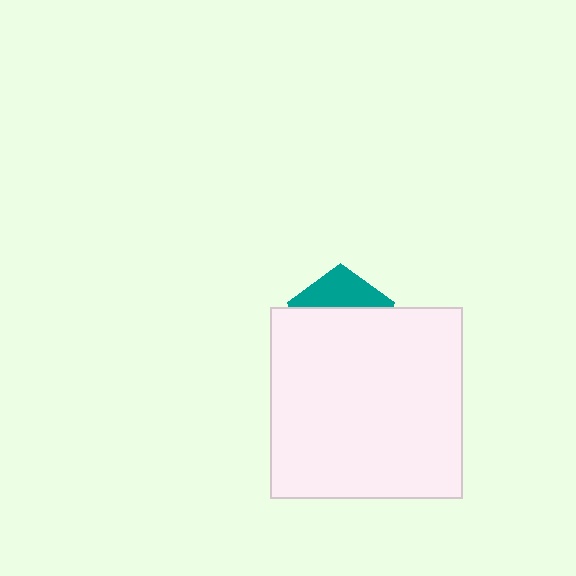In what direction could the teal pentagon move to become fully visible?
The teal pentagon could move up. That would shift it out from behind the white square entirely.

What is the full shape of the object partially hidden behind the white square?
The partially hidden object is a teal pentagon.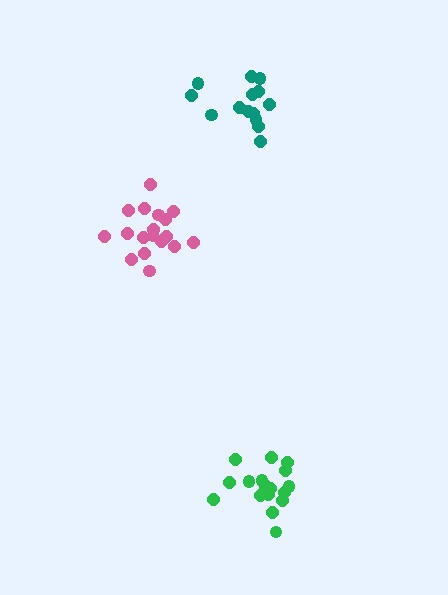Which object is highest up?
The teal cluster is topmost.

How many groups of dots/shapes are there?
There are 3 groups.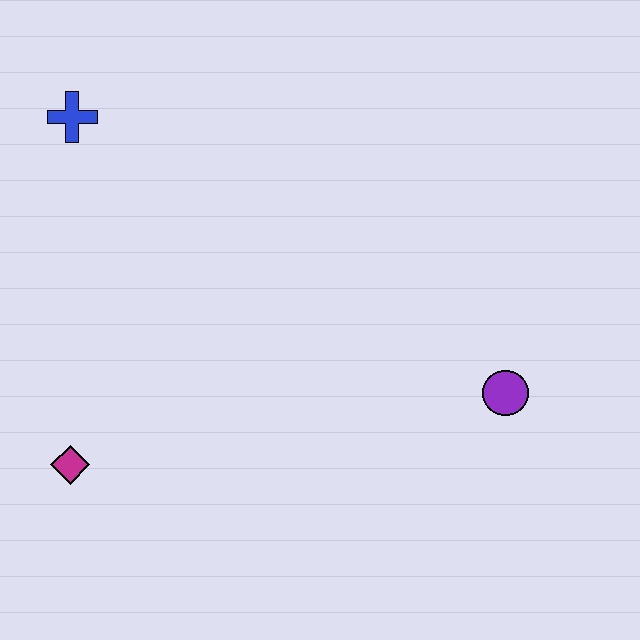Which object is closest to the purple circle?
The magenta diamond is closest to the purple circle.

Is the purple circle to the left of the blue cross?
No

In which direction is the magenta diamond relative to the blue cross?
The magenta diamond is below the blue cross.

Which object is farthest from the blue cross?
The purple circle is farthest from the blue cross.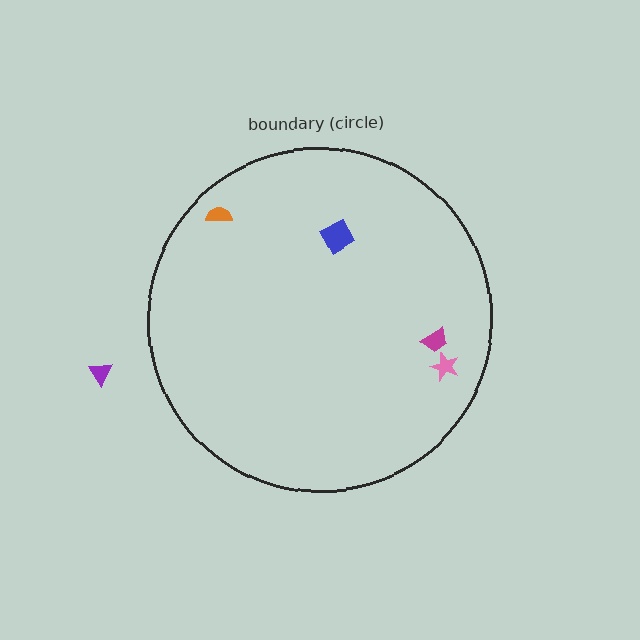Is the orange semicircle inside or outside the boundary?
Inside.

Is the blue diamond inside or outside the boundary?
Inside.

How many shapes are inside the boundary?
4 inside, 1 outside.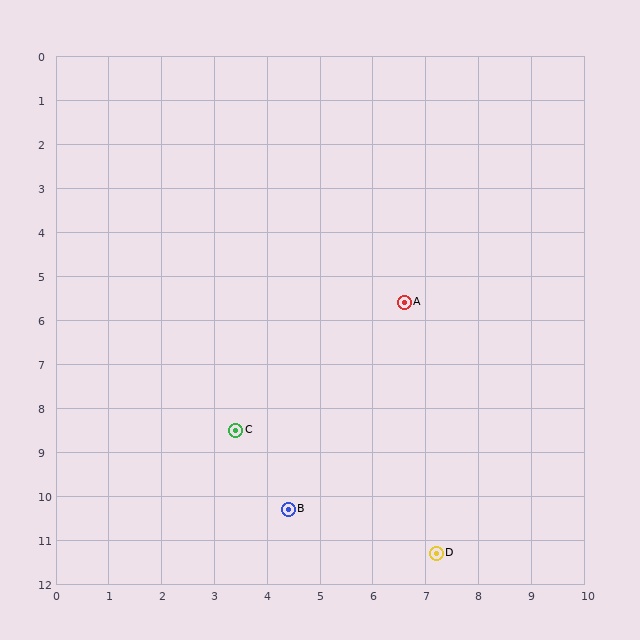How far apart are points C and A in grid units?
Points C and A are about 4.3 grid units apart.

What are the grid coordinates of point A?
Point A is at approximately (6.6, 5.6).